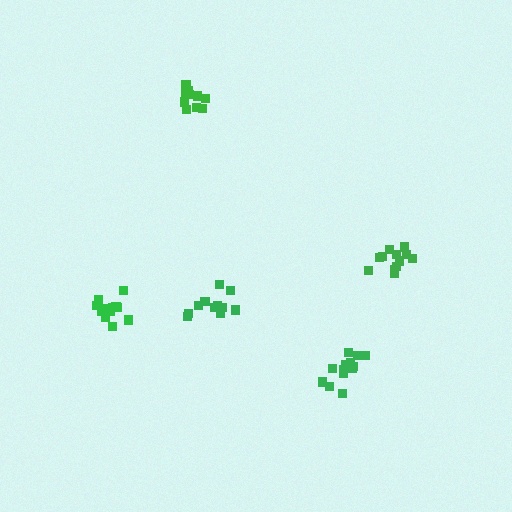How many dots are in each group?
Group 1: 10 dots, Group 2: 13 dots, Group 3: 12 dots, Group 4: 13 dots, Group 5: 13 dots (61 total).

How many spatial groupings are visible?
There are 5 spatial groupings.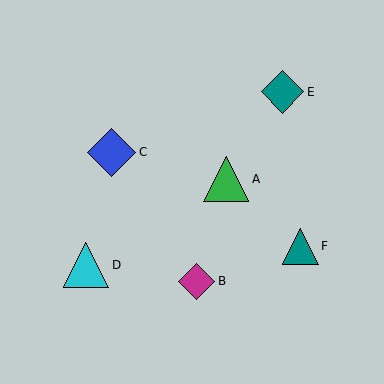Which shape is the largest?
The blue diamond (labeled C) is the largest.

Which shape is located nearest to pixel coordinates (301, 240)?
The teal triangle (labeled F) at (300, 246) is nearest to that location.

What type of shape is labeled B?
Shape B is a magenta diamond.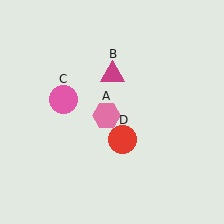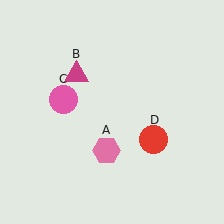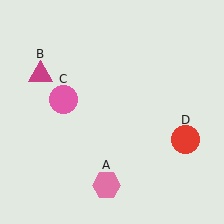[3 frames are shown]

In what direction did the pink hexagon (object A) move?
The pink hexagon (object A) moved down.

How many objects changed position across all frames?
3 objects changed position: pink hexagon (object A), magenta triangle (object B), red circle (object D).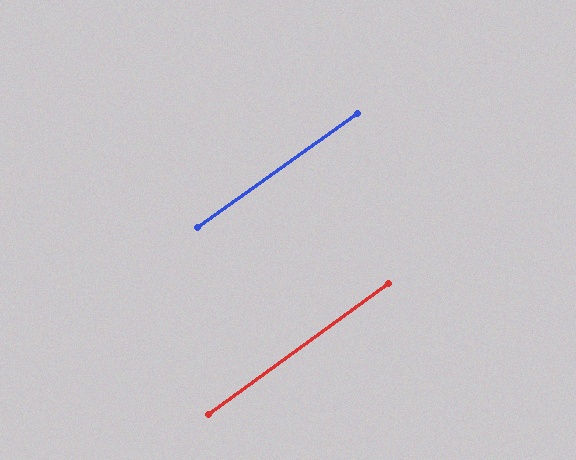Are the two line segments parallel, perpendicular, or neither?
Parallel — their directions differ by only 0.6°.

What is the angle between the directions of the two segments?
Approximately 1 degree.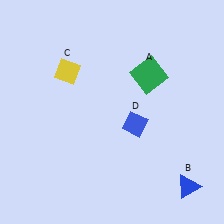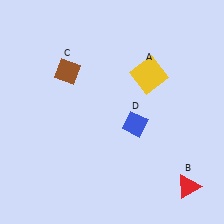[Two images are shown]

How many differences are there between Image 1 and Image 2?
There are 3 differences between the two images.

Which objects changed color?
A changed from green to yellow. B changed from blue to red. C changed from yellow to brown.